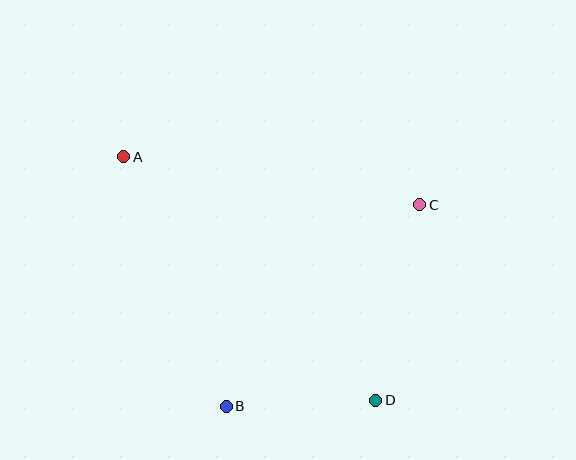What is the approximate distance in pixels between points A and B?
The distance between A and B is approximately 269 pixels.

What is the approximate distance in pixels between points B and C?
The distance between B and C is approximately 279 pixels.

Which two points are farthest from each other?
Points A and D are farthest from each other.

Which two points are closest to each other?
Points B and D are closest to each other.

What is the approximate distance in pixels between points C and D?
The distance between C and D is approximately 201 pixels.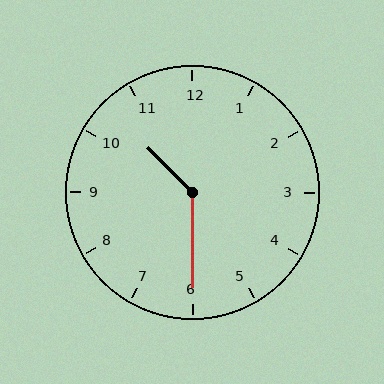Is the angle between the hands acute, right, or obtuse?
It is obtuse.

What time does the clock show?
10:30.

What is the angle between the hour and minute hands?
Approximately 135 degrees.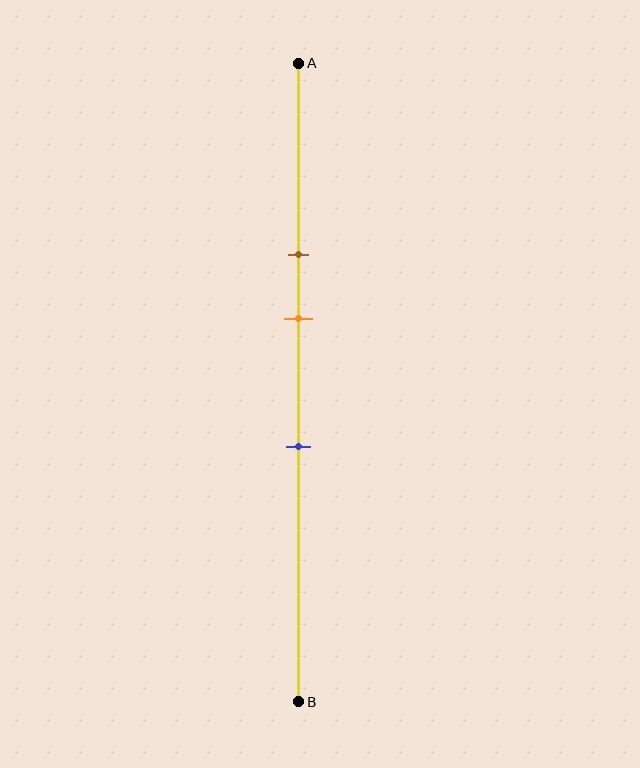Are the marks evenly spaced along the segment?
Yes, the marks are approximately evenly spaced.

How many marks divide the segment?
There are 3 marks dividing the segment.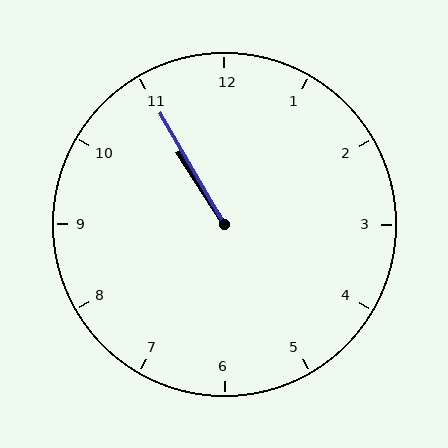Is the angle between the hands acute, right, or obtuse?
It is acute.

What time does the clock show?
10:55.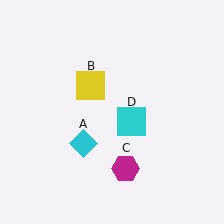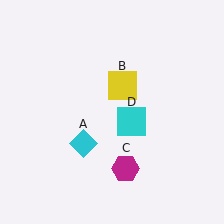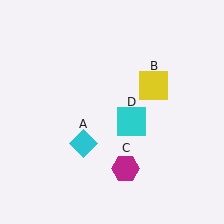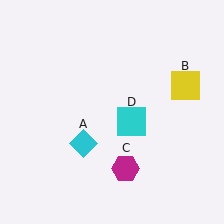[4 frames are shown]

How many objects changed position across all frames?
1 object changed position: yellow square (object B).